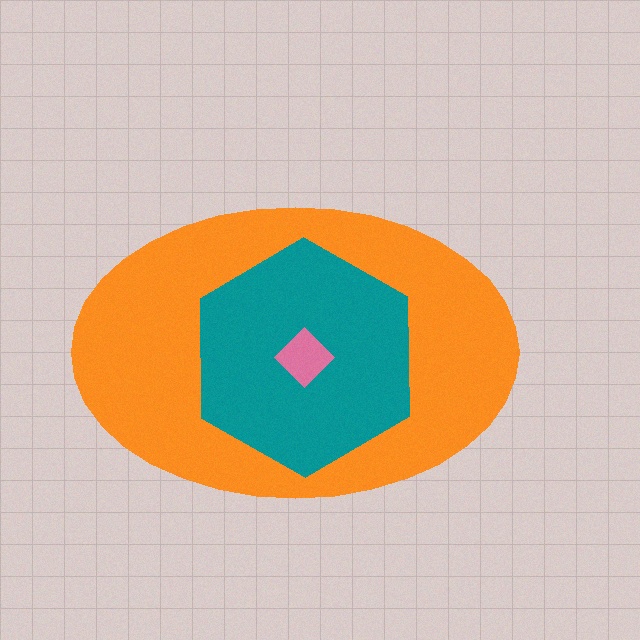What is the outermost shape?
The orange ellipse.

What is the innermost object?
The pink diamond.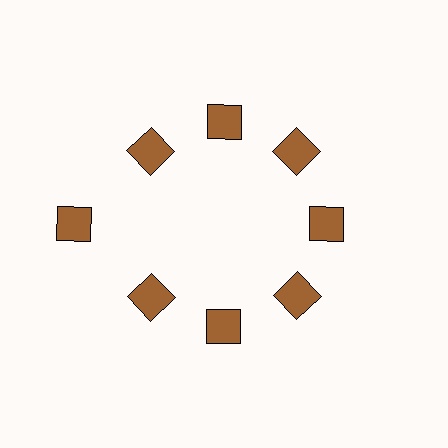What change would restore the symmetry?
The symmetry would be restored by moving it inward, back onto the ring so that all 8 diamonds sit at equal angles and equal distance from the center.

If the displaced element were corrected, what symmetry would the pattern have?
It would have 8-fold rotational symmetry — the pattern would map onto itself every 45 degrees.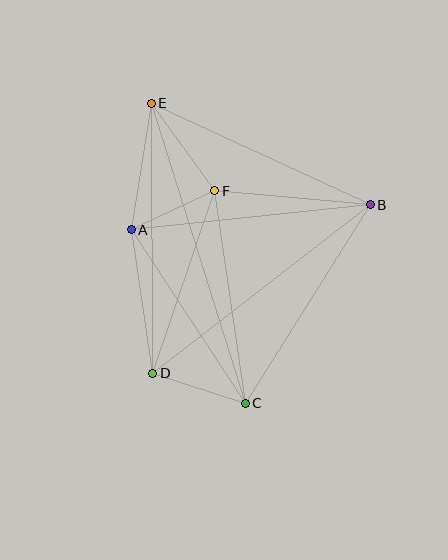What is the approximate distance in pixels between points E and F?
The distance between E and F is approximately 108 pixels.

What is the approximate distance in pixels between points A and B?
The distance between A and B is approximately 240 pixels.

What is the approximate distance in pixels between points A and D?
The distance between A and D is approximately 145 pixels.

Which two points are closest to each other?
Points A and F are closest to each other.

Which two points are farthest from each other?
Points C and E are farthest from each other.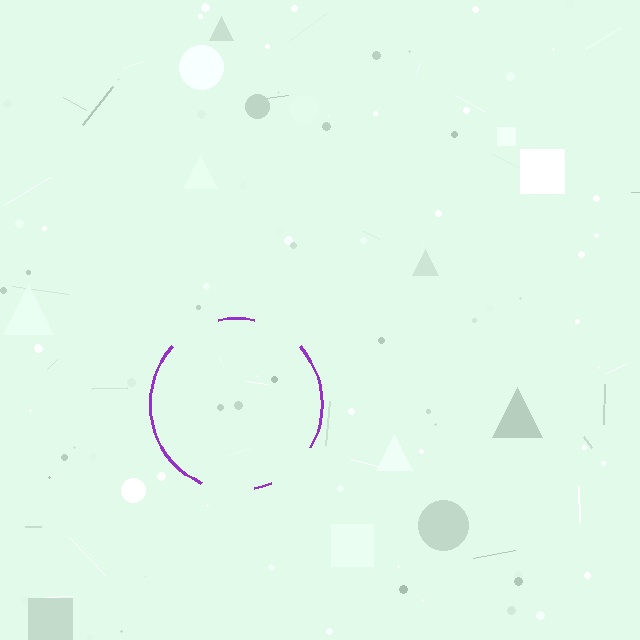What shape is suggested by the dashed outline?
The dashed outline suggests a circle.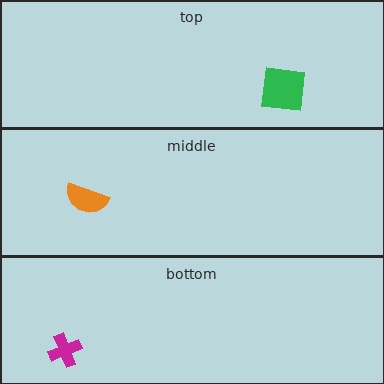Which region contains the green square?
The top region.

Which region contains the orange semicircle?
The middle region.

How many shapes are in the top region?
1.